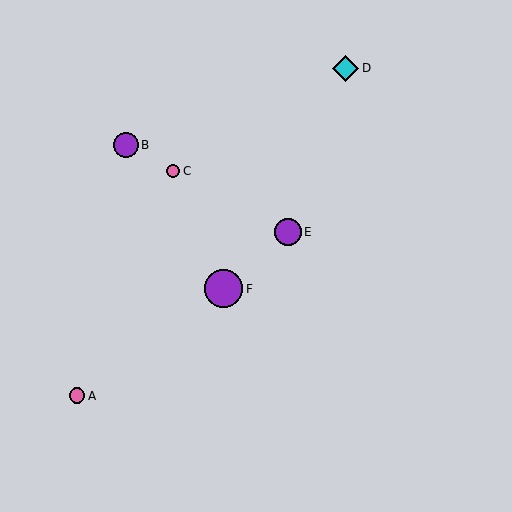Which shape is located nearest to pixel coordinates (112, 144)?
The purple circle (labeled B) at (126, 145) is nearest to that location.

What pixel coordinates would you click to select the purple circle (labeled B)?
Click at (126, 145) to select the purple circle B.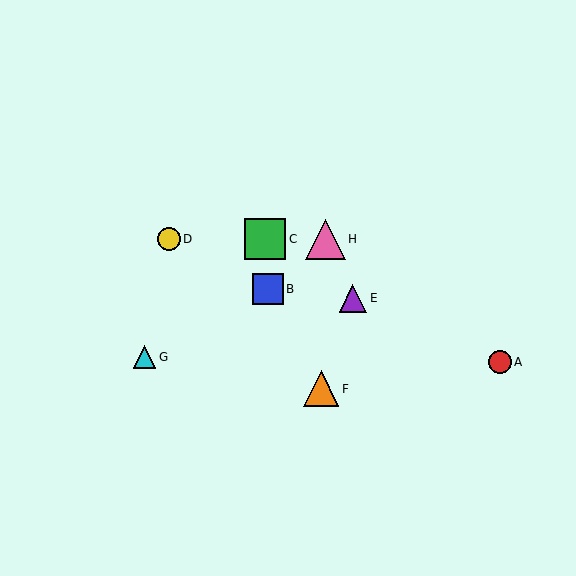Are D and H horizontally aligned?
Yes, both are at y≈239.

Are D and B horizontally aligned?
No, D is at y≈239 and B is at y≈289.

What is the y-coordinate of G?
Object G is at y≈357.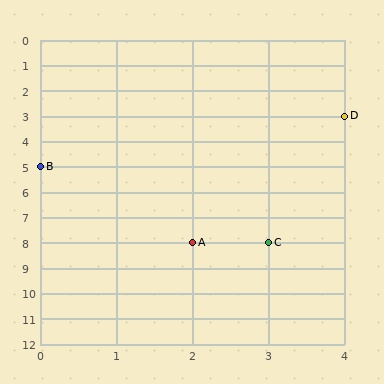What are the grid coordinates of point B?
Point B is at grid coordinates (0, 5).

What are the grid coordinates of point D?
Point D is at grid coordinates (4, 3).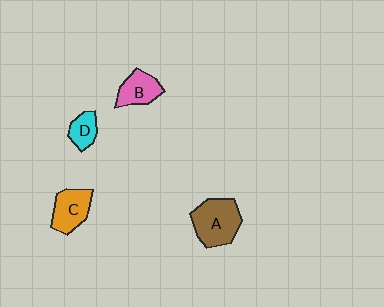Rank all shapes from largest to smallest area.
From largest to smallest: A (brown), C (orange), B (pink), D (cyan).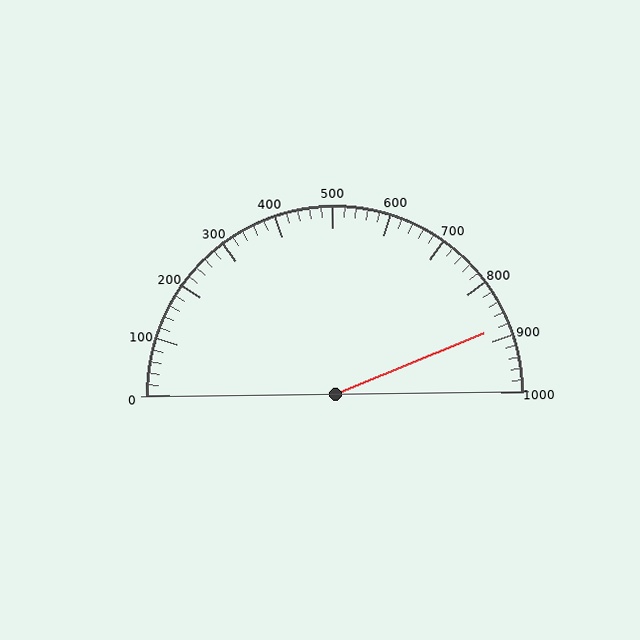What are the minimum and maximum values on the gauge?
The gauge ranges from 0 to 1000.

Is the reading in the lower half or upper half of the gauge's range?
The reading is in the upper half of the range (0 to 1000).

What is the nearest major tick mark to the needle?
The nearest major tick mark is 900.